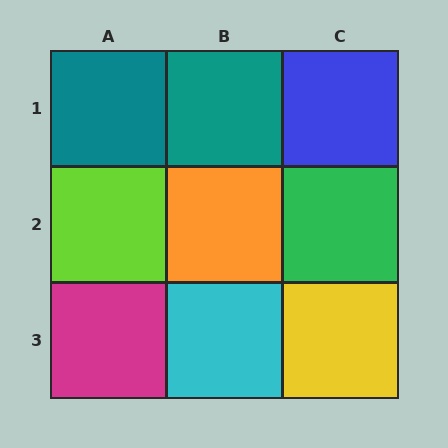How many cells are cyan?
1 cell is cyan.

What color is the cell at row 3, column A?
Magenta.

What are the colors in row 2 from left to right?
Lime, orange, green.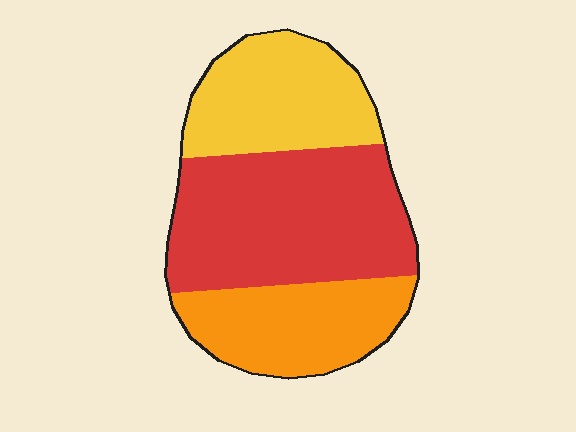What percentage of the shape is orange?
Orange takes up between a sixth and a third of the shape.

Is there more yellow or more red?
Red.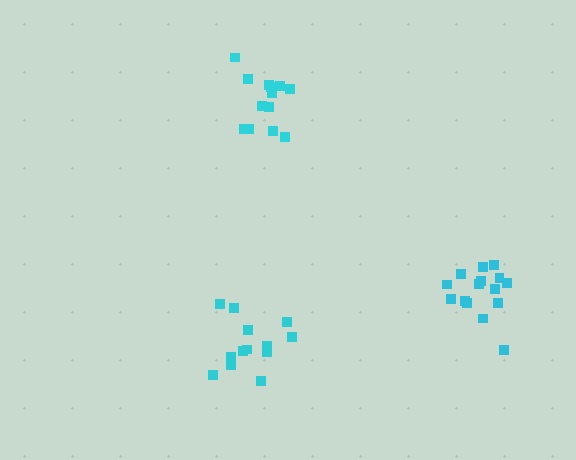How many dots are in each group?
Group 1: 13 dots, Group 2: 13 dots, Group 3: 15 dots (41 total).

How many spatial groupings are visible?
There are 3 spatial groupings.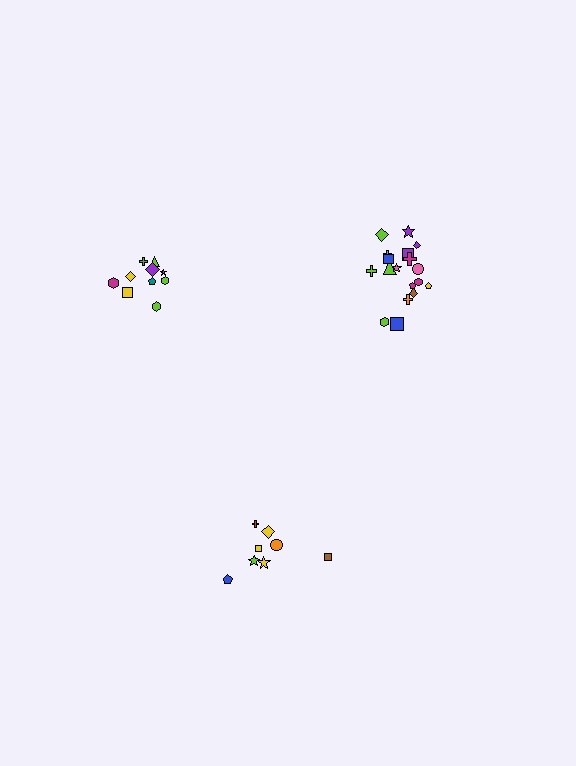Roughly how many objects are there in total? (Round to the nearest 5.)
Roughly 35 objects in total.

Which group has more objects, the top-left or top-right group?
The top-right group.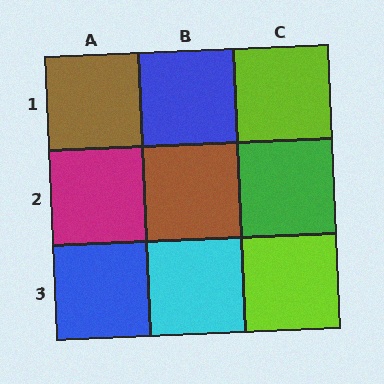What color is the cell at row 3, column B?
Cyan.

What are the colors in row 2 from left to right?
Magenta, brown, green.